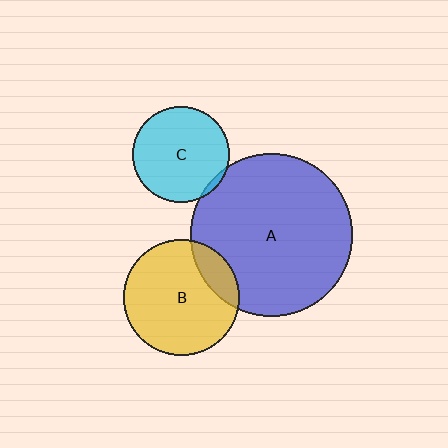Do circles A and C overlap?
Yes.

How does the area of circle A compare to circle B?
Approximately 2.0 times.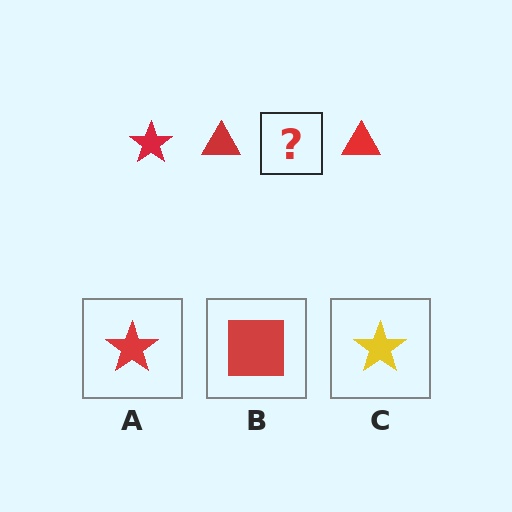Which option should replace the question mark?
Option A.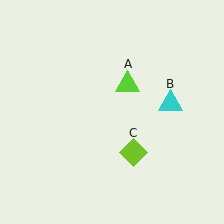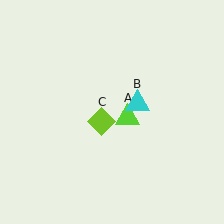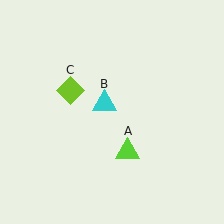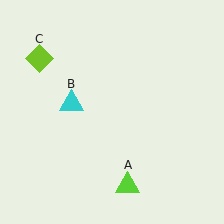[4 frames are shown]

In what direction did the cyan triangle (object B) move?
The cyan triangle (object B) moved left.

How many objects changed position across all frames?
3 objects changed position: lime triangle (object A), cyan triangle (object B), lime diamond (object C).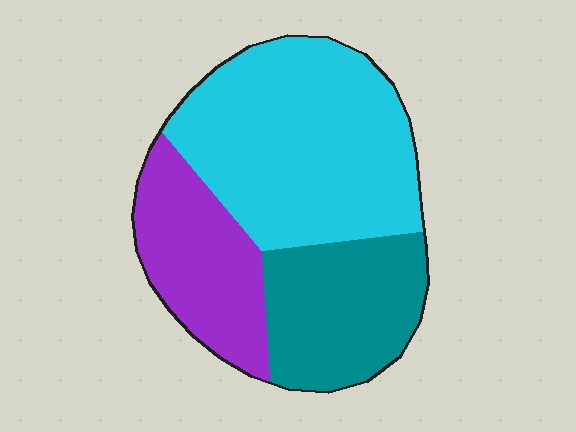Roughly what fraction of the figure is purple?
Purple covers around 25% of the figure.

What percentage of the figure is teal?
Teal covers 26% of the figure.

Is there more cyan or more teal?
Cyan.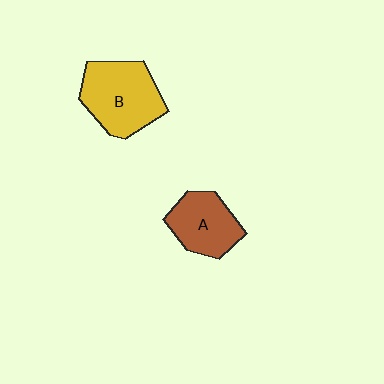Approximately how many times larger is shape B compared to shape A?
Approximately 1.4 times.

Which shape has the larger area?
Shape B (yellow).